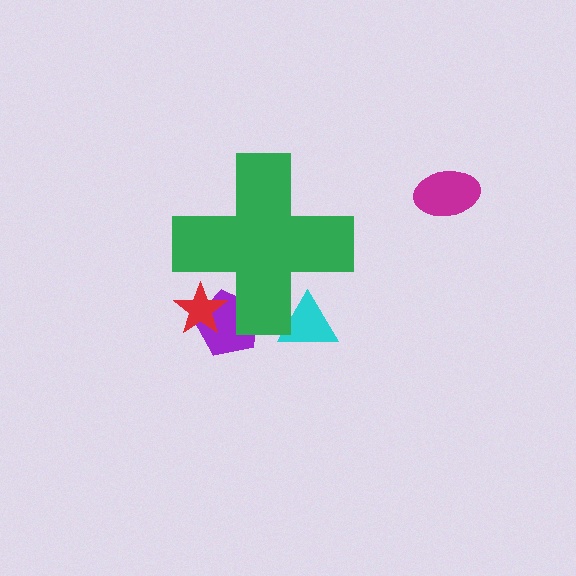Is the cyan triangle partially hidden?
Yes, the cyan triangle is partially hidden behind the green cross.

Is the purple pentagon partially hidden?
Yes, the purple pentagon is partially hidden behind the green cross.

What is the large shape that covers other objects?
A green cross.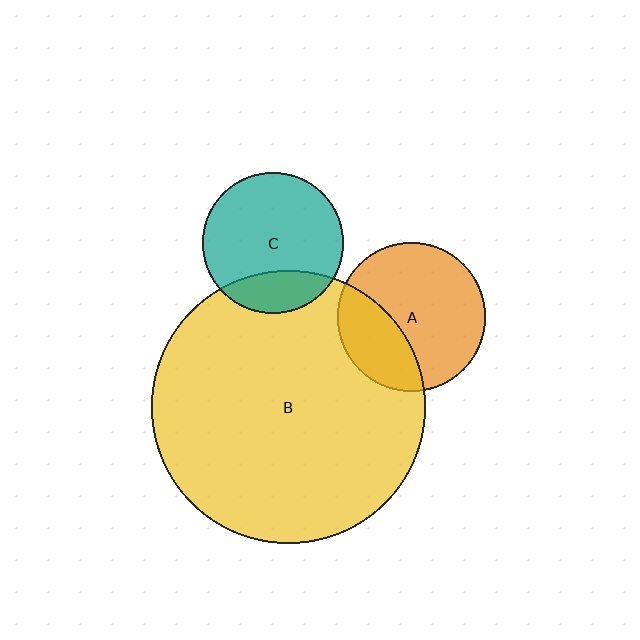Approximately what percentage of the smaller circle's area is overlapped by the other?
Approximately 20%.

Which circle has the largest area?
Circle B (yellow).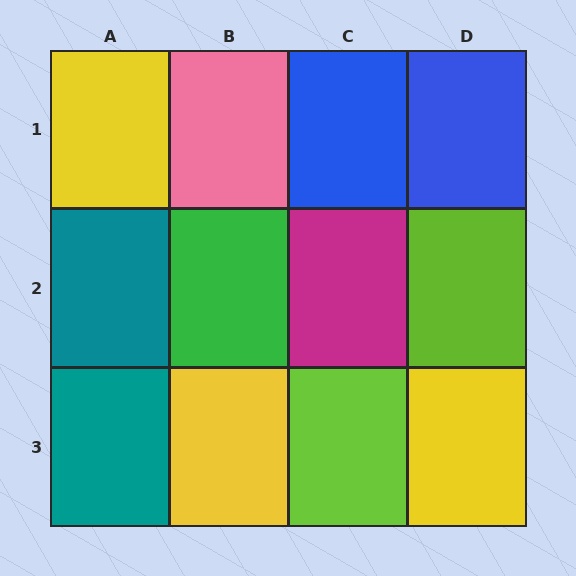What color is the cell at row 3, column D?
Yellow.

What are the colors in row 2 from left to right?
Teal, green, magenta, lime.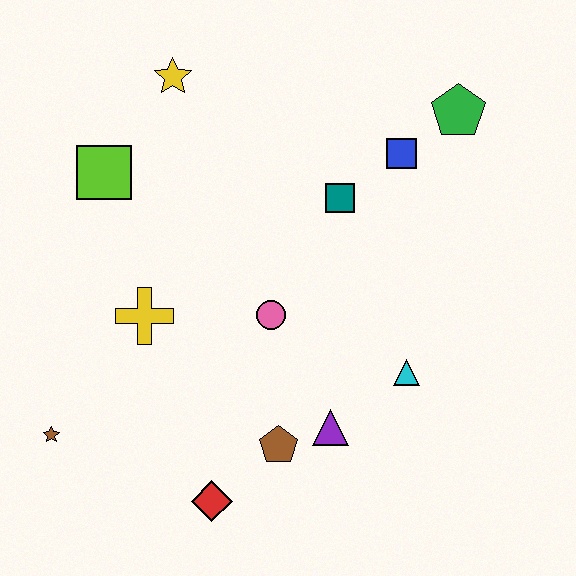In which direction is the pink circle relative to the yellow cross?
The pink circle is to the right of the yellow cross.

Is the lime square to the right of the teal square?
No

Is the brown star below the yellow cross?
Yes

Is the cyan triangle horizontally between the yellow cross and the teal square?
No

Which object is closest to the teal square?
The blue square is closest to the teal square.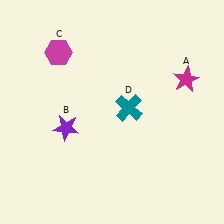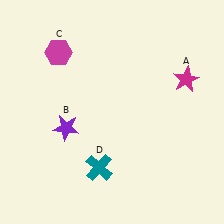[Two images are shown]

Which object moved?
The teal cross (D) moved down.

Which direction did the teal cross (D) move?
The teal cross (D) moved down.